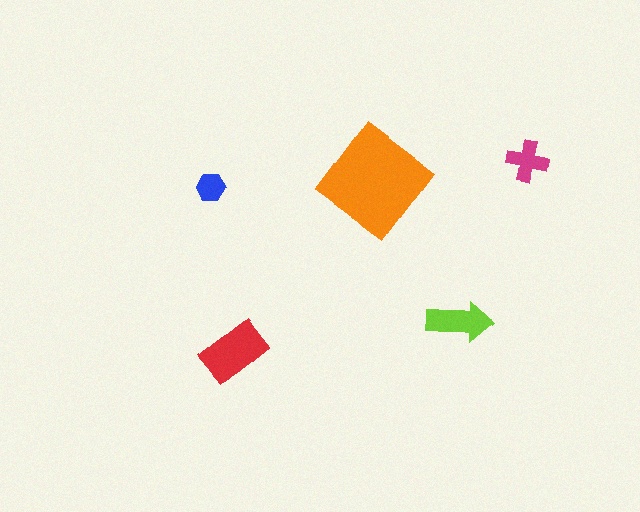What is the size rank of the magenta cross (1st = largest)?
4th.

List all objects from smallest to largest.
The blue hexagon, the magenta cross, the lime arrow, the red rectangle, the orange diamond.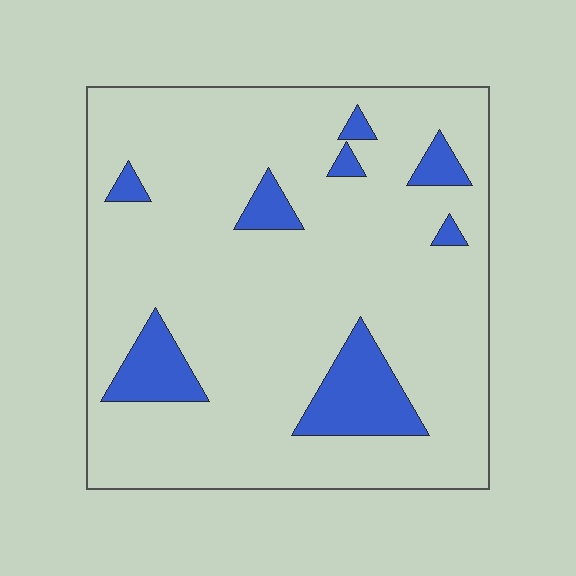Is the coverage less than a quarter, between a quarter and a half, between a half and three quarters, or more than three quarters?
Less than a quarter.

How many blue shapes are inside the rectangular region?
8.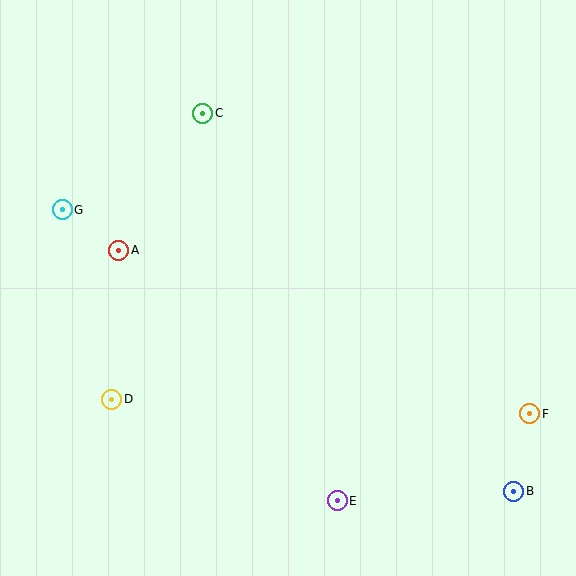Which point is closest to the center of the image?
Point A at (119, 250) is closest to the center.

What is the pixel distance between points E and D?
The distance between E and D is 248 pixels.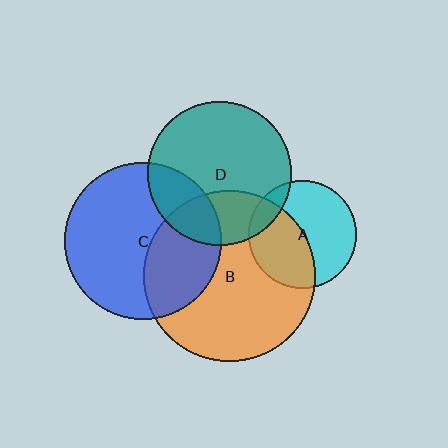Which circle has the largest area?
Circle B (orange).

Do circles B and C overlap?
Yes.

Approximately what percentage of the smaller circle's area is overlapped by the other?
Approximately 35%.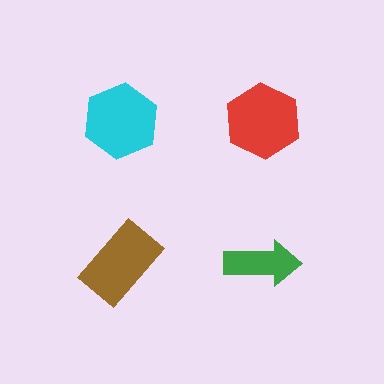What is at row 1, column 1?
A cyan hexagon.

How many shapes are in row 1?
2 shapes.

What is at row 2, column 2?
A green arrow.